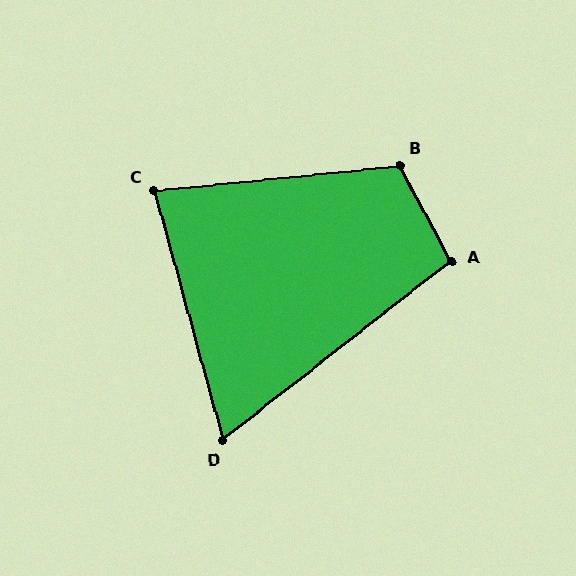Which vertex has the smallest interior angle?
D, at approximately 67 degrees.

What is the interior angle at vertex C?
Approximately 80 degrees (acute).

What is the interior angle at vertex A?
Approximately 100 degrees (obtuse).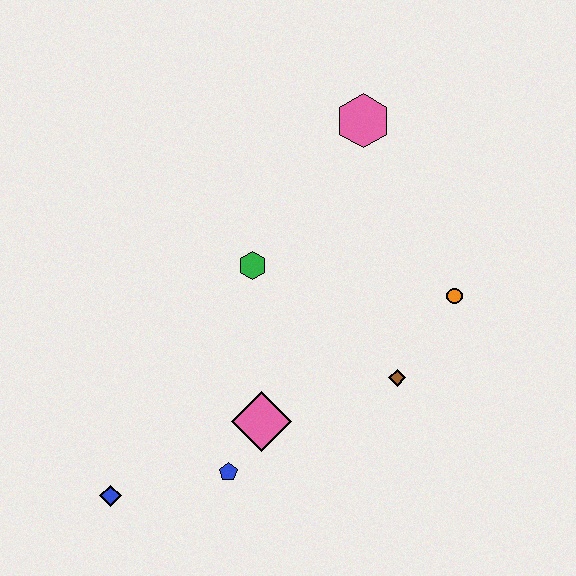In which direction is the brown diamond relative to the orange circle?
The brown diamond is below the orange circle.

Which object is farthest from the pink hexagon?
The blue diamond is farthest from the pink hexagon.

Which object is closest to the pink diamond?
The blue pentagon is closest to the pink diamond.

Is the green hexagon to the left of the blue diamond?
No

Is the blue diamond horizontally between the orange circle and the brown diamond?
No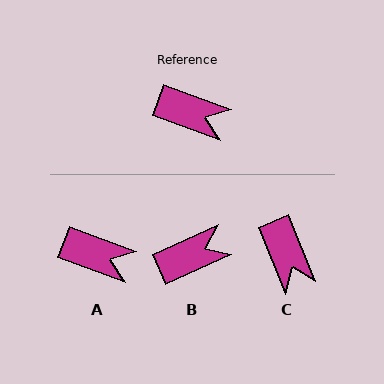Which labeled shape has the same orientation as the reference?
A.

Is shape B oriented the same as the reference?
No, it is off by about 45 degrees.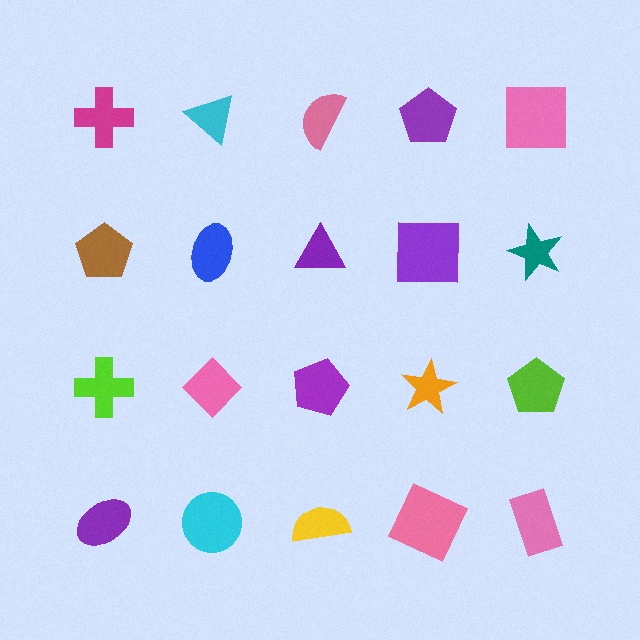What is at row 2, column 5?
A teal star.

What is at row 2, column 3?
A purple triangle.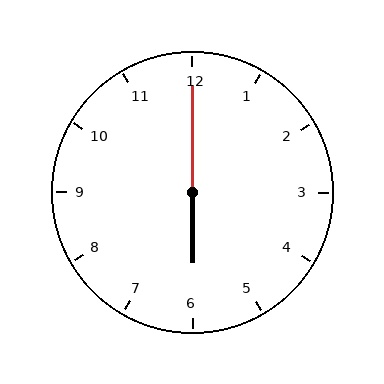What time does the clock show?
6:00.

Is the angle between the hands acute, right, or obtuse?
It is obtuse.